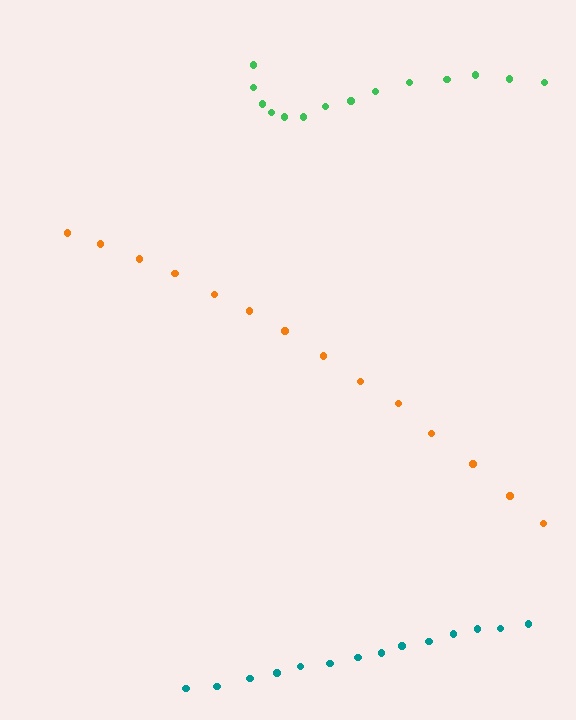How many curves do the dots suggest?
There are 3 distinct paths.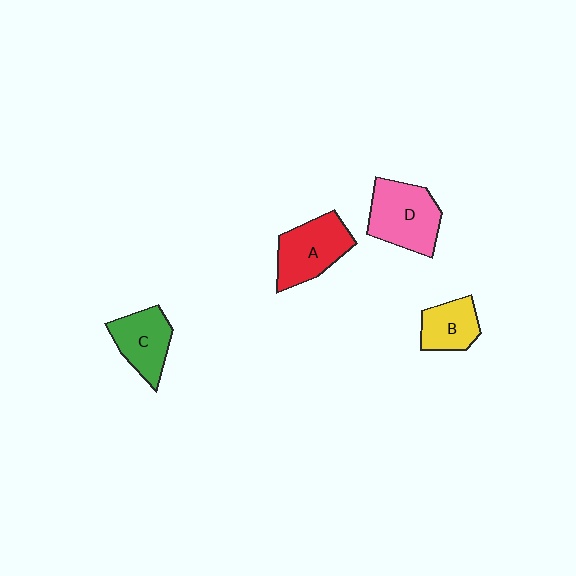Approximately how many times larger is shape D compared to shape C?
Approximately 1.3 times.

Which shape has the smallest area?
Shape B (yellow).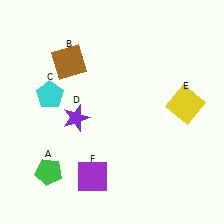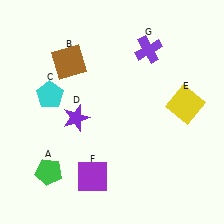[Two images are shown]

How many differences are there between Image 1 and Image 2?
There is 1 difference between the two images.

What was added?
A purple cross (G) was added in Image 2.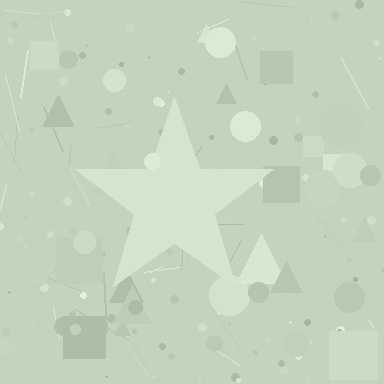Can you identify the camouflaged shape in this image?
The camouflaged shape is a star.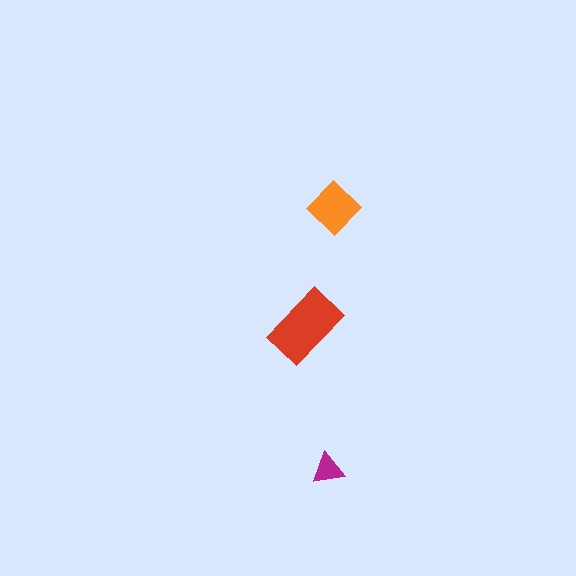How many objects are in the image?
There are 3 objects in the image.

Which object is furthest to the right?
The orange diamond is rightmost.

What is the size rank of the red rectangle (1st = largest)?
1st.